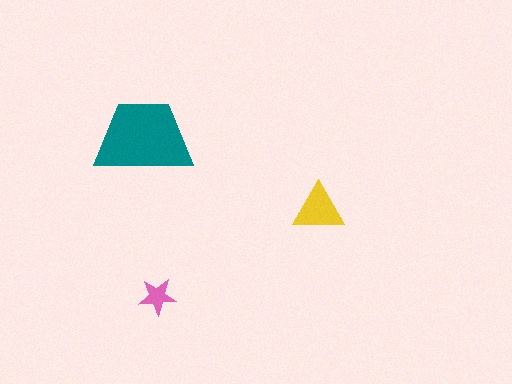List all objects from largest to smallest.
The teal trapezoid, the yellow triangle, the pink star.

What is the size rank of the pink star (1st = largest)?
3rd.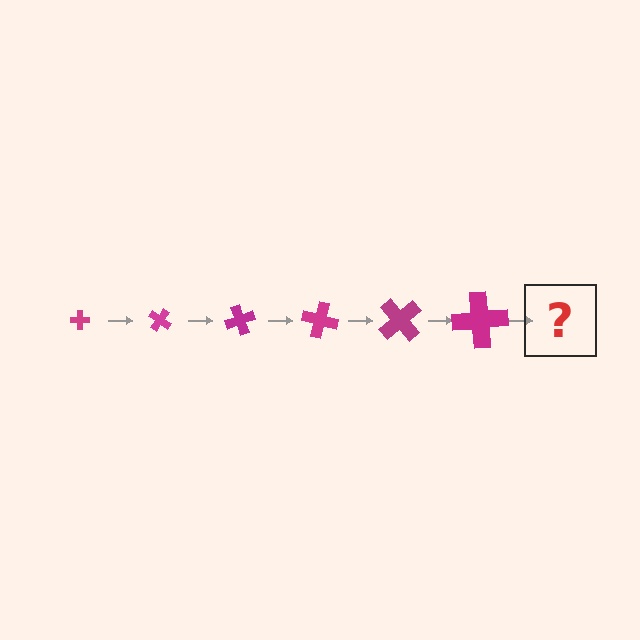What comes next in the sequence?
The next element should be a cross, larger than the previous one and rotated 210 degrees from the start.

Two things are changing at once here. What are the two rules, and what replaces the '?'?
The two rules are that the cross grows larger each step and it rotates 35 degrees each step. The '?' should be a cross, larger than the previous one and rotated 210 degrees from the start.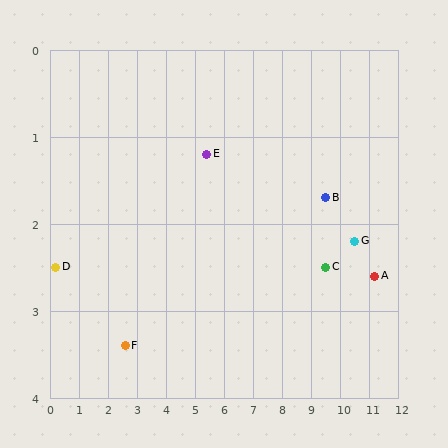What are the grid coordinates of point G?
Point G is at approximately (10.5, 2.2).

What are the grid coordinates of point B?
Point B is at approximately (9.5, 1.7).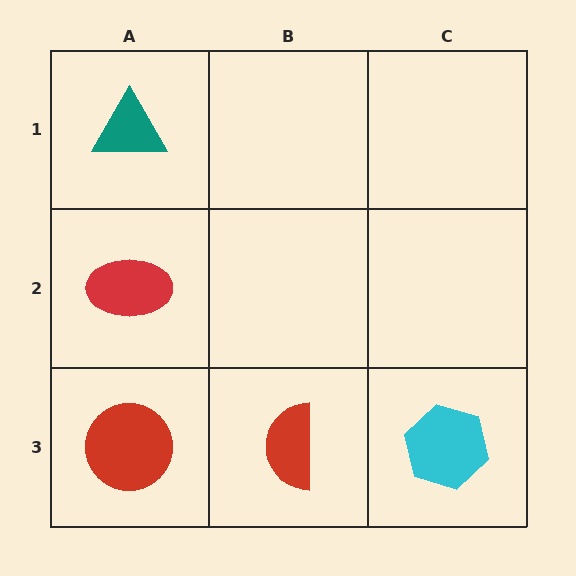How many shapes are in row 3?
3 shapes.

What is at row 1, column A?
A teal triangle.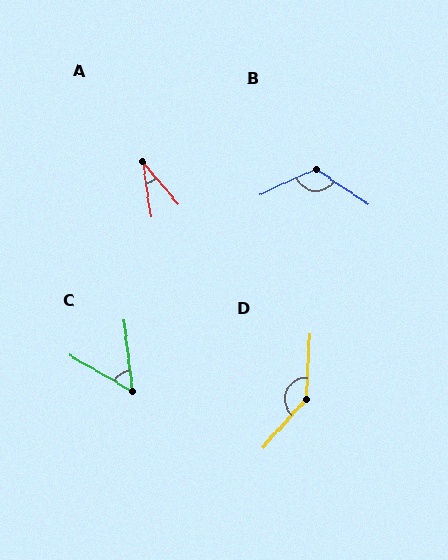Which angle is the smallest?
A, at approximately 32 degrees.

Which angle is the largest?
D, at approximately 140 degrees.